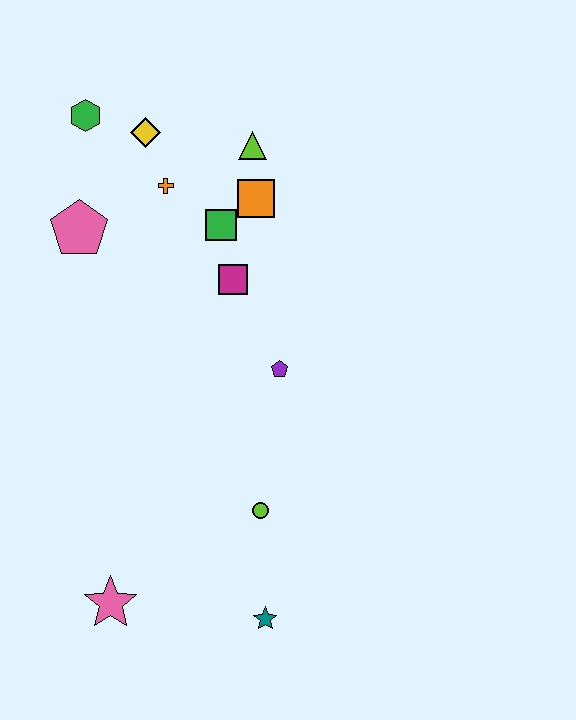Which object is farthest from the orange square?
The pink star is farthest from the orange square.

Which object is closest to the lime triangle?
The orange square is closest to the lime triangle.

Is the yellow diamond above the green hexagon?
No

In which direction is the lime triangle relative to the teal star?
The lime triangle is above the teal star.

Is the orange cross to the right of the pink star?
Yes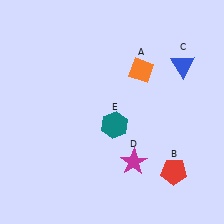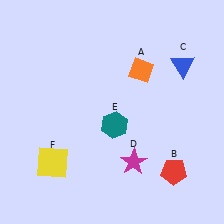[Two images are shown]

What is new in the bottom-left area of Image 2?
A yellow square (F) was added in the bottom-left area of Image 2.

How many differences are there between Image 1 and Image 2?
There is 1 difference between the two images.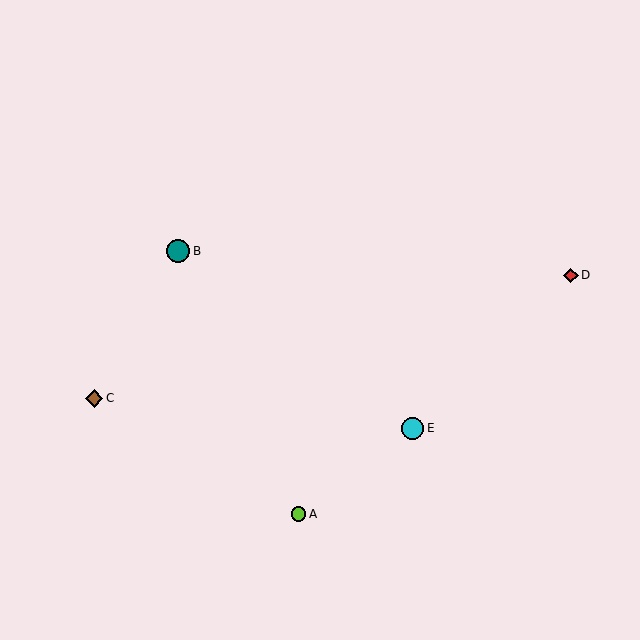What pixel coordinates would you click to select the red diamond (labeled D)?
Click at (571, 275) to select the red diamond D.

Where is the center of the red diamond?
The center of the red diamond is at (571, 275).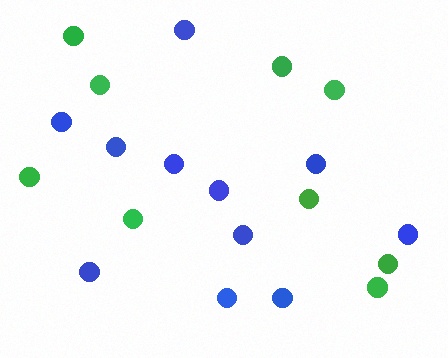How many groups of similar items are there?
There are 2 groups: one group of blue circles (11) and one group of green circles (9).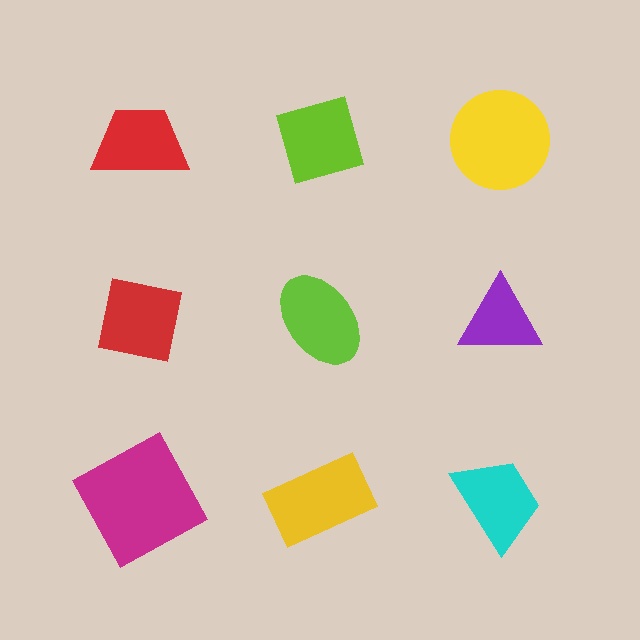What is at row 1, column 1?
A red trapezoid.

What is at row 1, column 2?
A lime diamond.